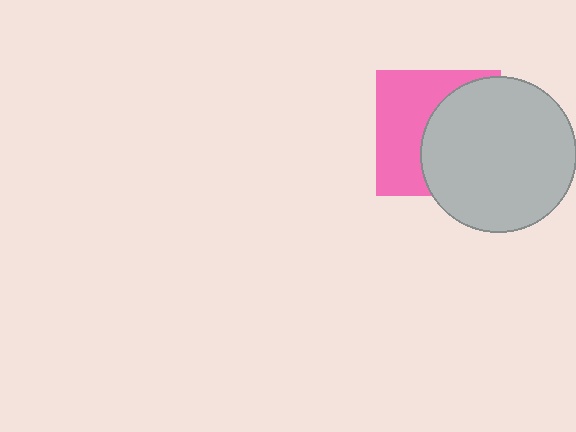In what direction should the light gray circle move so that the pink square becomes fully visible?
The light gray circle should move right. That is the shortest direction to clear the overlap and leave the pink square fully visible.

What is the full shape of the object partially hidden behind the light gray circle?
The partially hidden object is a pink square.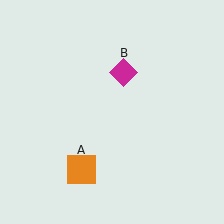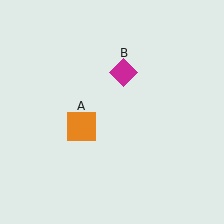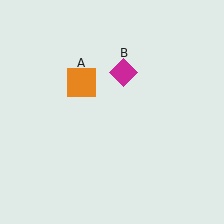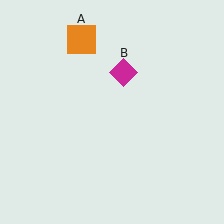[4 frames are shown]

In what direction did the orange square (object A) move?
The orange square (object A) moved up.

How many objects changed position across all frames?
1 object changed position: orange square (object A).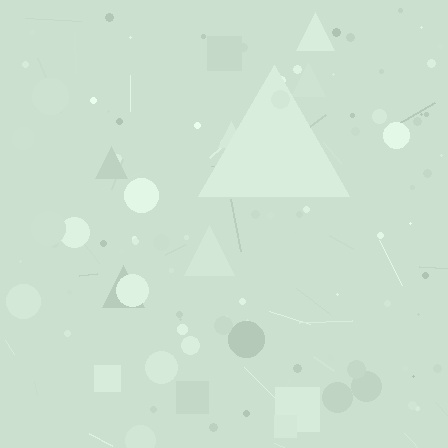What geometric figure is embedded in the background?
A triangle is embedded in the background.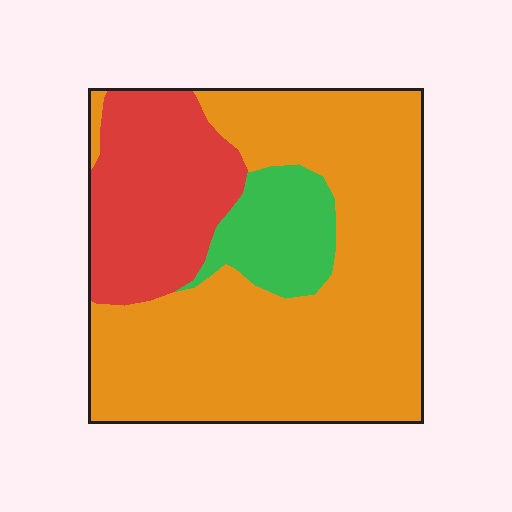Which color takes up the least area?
Green, at roughly 10%.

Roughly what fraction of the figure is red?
Red covers roughly 25% of the figure.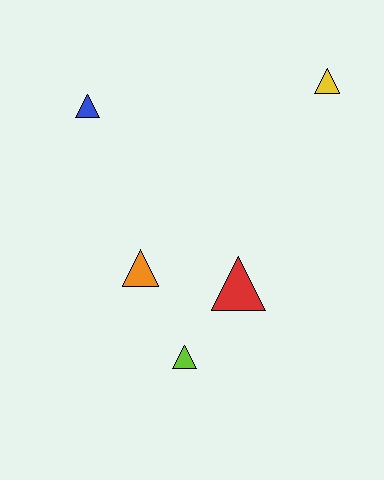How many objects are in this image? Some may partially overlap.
There are 5 objects.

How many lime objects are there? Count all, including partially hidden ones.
There is 1 lime object.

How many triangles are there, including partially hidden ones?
There are 5 triangles.